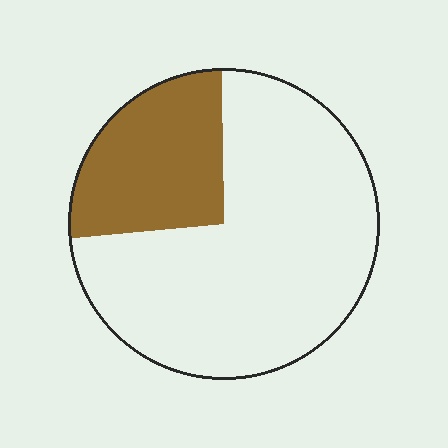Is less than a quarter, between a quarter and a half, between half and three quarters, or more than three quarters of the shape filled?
Between a quarter and a half.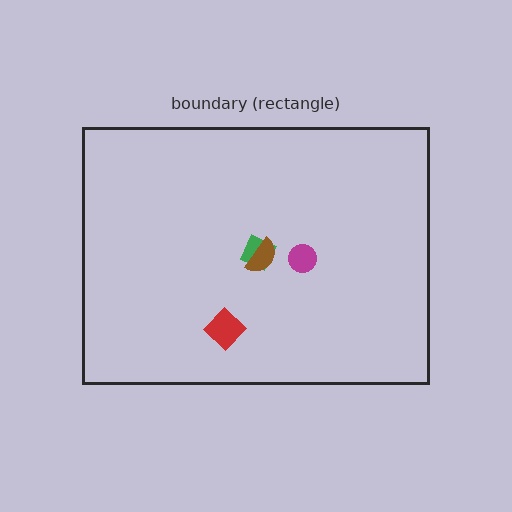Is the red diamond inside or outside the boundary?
Inside.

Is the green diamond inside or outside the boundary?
Inside.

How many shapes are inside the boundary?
4 inside, 0 outside.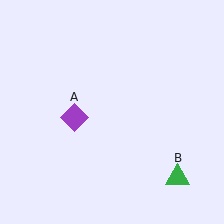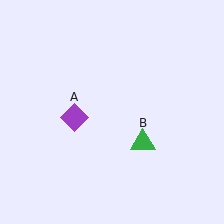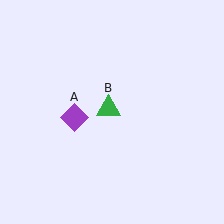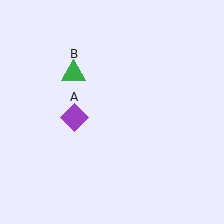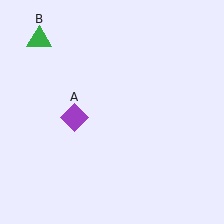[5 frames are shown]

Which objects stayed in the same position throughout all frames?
Purple diamond (object A) remained stationary.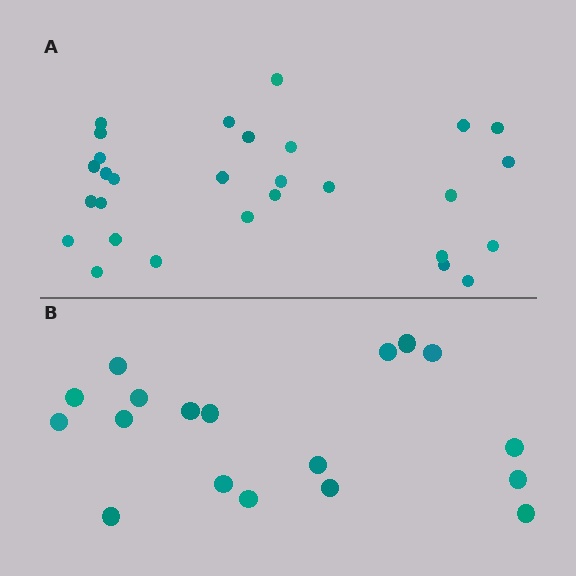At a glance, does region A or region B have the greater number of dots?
Region A (the top region) has more dots.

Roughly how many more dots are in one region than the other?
Region A has roughly 12 or so more dots than region B.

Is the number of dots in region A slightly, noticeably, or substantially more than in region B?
Region A has substantially more. The ratio is roughly 1.6 to 1.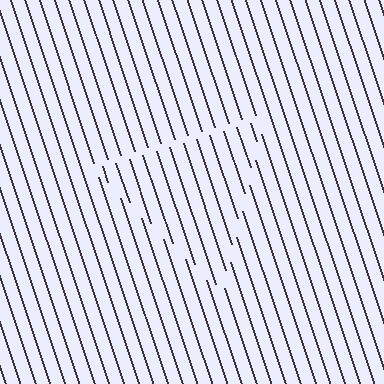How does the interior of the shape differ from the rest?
The interior of the shape contains the same grating, shifted by half a period — the contour is defined by the phase discontinuity where line-ends from the inner and outer gratings abut.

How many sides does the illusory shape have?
3 sides — the line-ends trace a triangle.